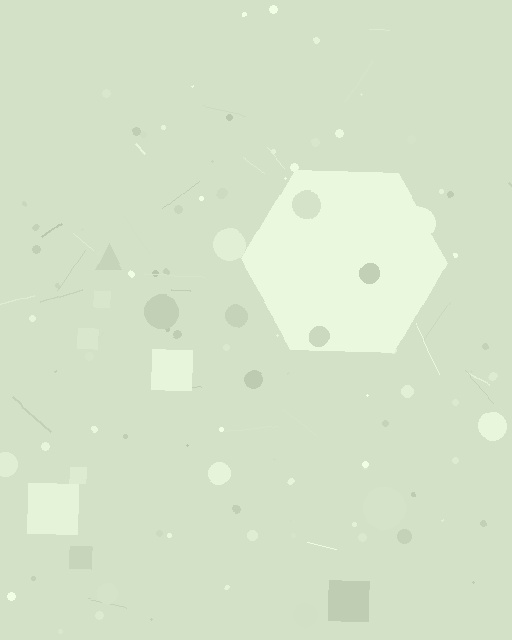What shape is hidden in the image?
A hexagon is hidden in the image.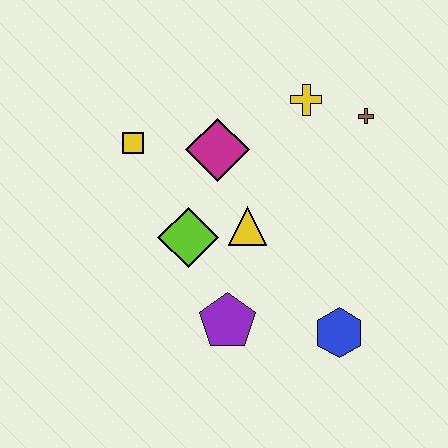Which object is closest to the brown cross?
The yellow cross is closest to the brown cross.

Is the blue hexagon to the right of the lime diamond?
Yes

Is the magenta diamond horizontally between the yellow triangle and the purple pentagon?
No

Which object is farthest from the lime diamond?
The brown cross is farthest from the lime diamond.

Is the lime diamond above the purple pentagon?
Yes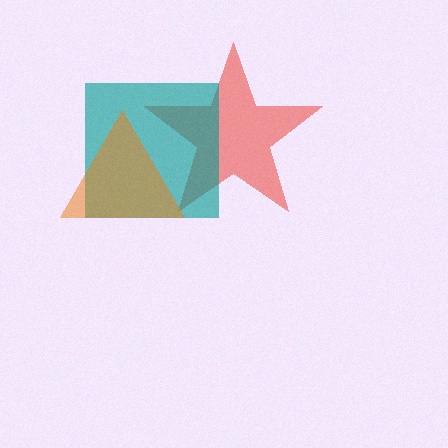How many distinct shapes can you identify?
There are 3 distinct shapes: a red star, a teal square, an orange triangle.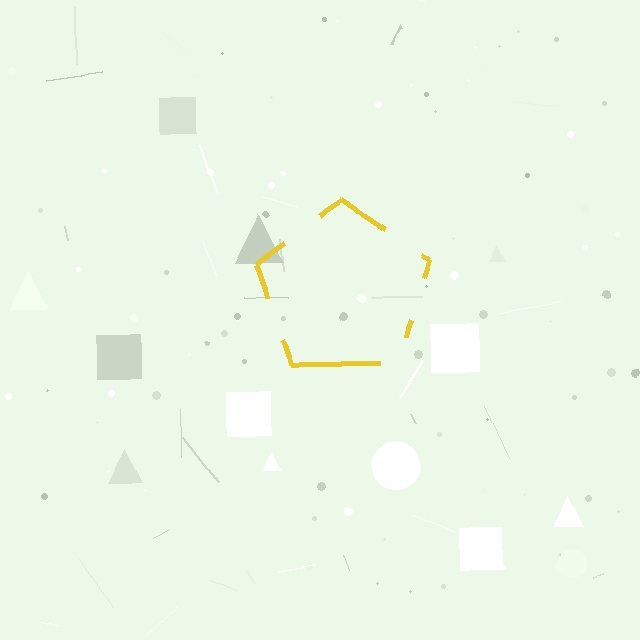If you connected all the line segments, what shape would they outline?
They would outline a pentagon.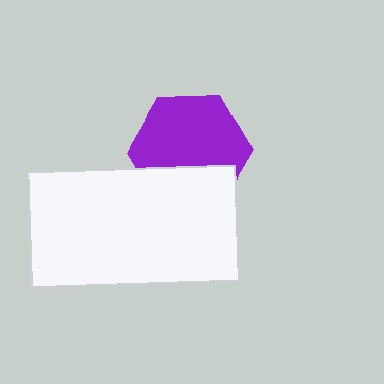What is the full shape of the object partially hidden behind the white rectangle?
The partially hidden object is a purple hexagon.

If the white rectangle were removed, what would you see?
You would see the complete purple hexagon.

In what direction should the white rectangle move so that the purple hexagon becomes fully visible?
The white rectangle should move down. That is the shortest direction to clear the overlap and leave the purple hexagon fully visible.